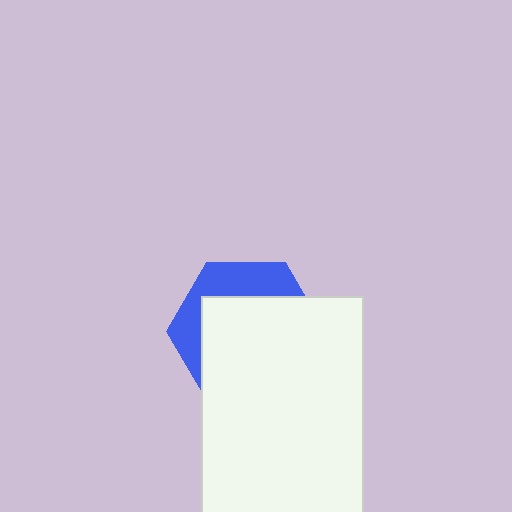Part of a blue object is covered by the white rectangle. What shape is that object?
It is a hexagon.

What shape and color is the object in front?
The object in front is a white rectangle.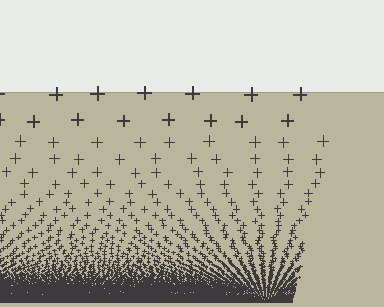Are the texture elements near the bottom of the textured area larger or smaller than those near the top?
Smaller. The gradient is inverted — elements near the bottom are smaller and denser.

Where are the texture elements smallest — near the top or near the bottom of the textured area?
Near the bottom.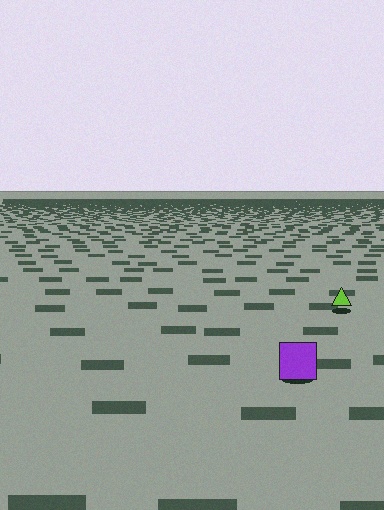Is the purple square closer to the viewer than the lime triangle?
Yes. The purple square is closer — you can tell from the texture gradient: the ground texture is coarser near it.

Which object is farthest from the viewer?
The lime triangle is farthest from the viewer. It appears smaller and the ground texture around it is denser.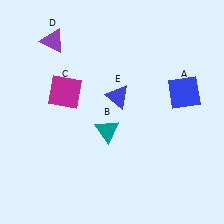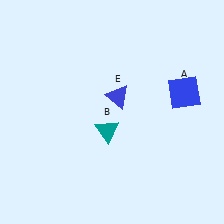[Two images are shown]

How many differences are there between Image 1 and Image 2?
There are 2 differences between the two images.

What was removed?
The purple triangle (D), the magenta square (C) were removed in Image 2.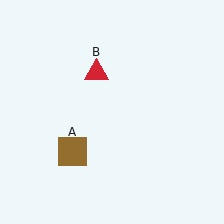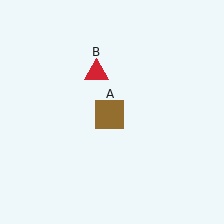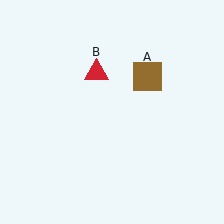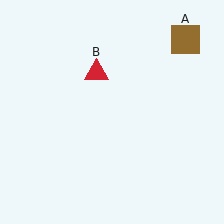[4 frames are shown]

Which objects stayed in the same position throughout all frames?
Red triangle (object B) remained stationary.